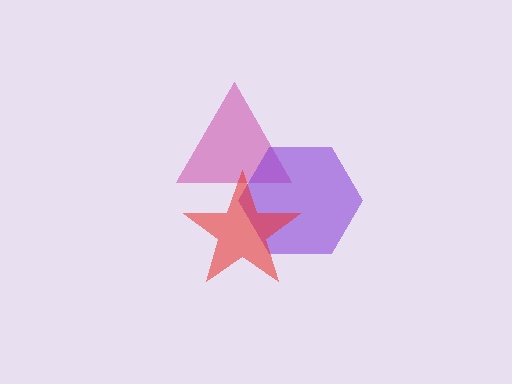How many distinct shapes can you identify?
There are 3 distinct shapes: a magenta triangle, a purple hexagon, a red star.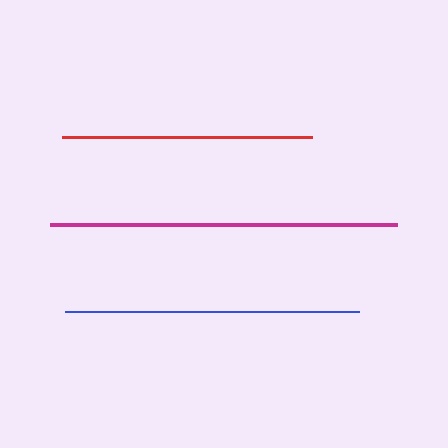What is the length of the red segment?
The red segment is approximately 250 pixels long.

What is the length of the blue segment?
The blue segment is approximately 295 pixels long.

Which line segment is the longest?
The magenta line is the longest at approximately 347 pixels.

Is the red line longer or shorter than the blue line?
The blue line is longer than the red line.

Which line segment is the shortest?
The red line is the shortest at approximately 250 pixels.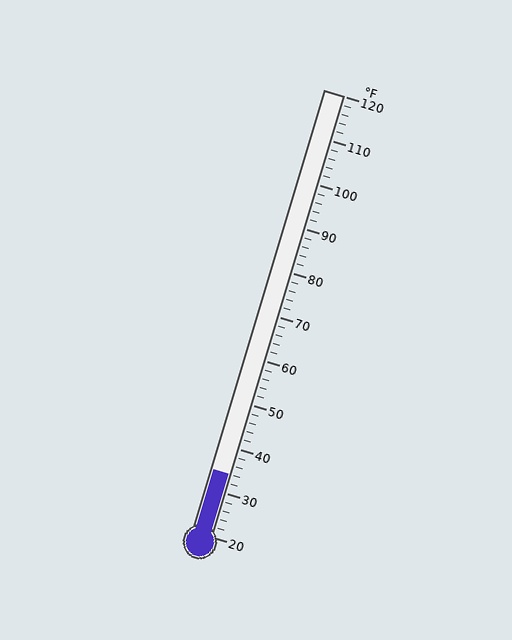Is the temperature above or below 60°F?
The temperature is below 60°F.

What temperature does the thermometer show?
The thermometer shows approximately 34°F.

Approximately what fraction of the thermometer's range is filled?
The thermometer is filled to approximately 15% of its range.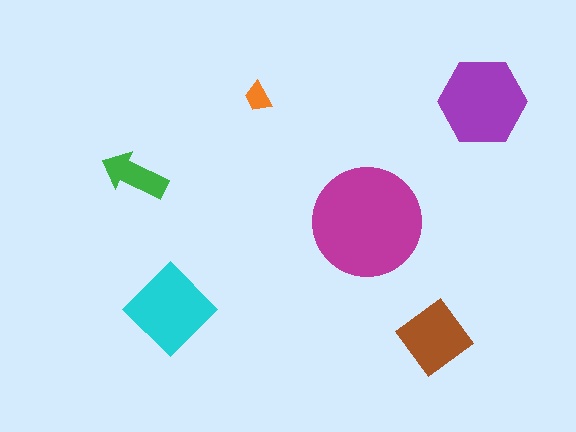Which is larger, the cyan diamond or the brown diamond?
The cyan diamond.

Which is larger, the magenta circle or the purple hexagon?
The magenta circle.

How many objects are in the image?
There are 6 objects in the image.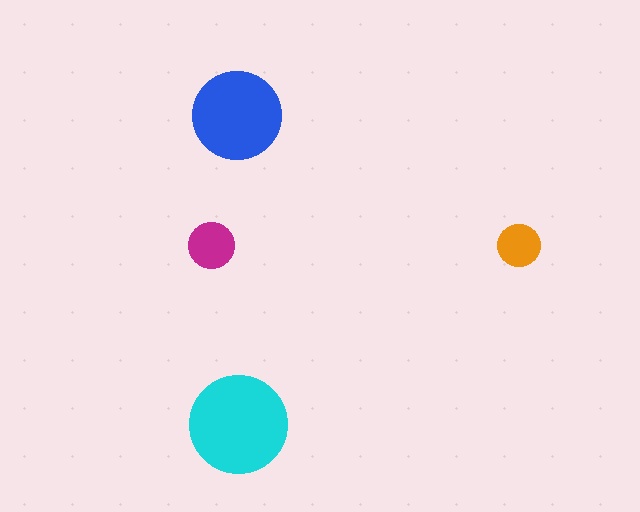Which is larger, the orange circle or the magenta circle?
The magenta one.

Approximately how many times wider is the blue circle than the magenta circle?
About 2 times wider.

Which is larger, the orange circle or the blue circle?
The blue one.